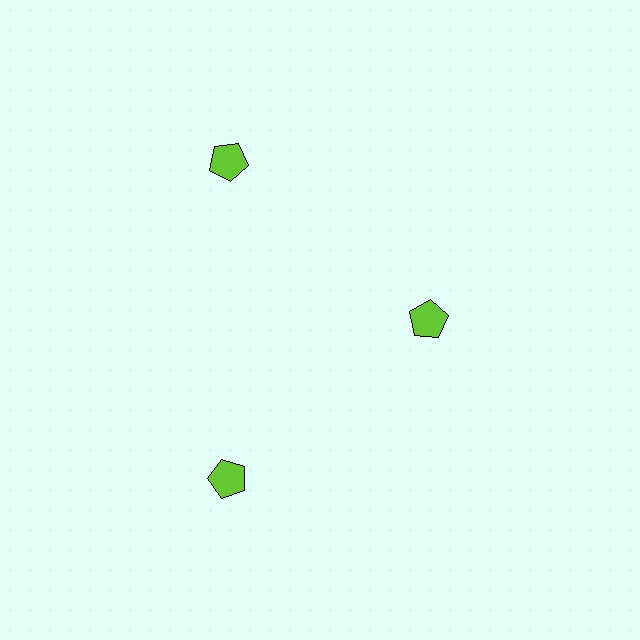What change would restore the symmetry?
The symmetry would be restored by moving it outward, back onto the ring so that all 3 pentagons sit at equal angles and equal distance from the center.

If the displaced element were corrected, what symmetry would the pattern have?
It would have 3-fold rotational symmetry — the pattern would map onto itself every 120 degrees.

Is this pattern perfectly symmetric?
No. The 3 lime pentagons are arranged in a ring, but one element near the 3 o'clock position is pulled inward toward the center, breaking the 3-fold rotational symmetry.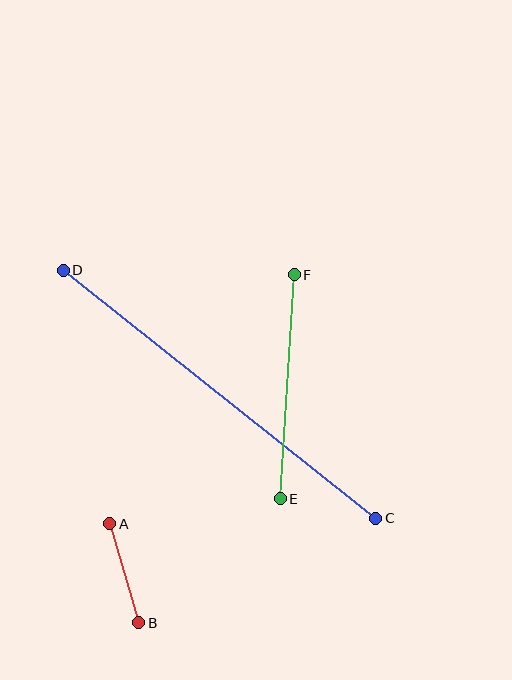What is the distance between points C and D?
The distance is approximately 399 pixels.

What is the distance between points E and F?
The distance is approximately 224 pixels.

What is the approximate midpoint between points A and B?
The midpoint is at approximately (124, 573) pixels.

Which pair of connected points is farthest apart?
Points C and D are farthest apart.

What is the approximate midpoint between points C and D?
The midpoint is at approximately (219, 394) pixels.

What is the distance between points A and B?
The distance is approximately 103 pixels.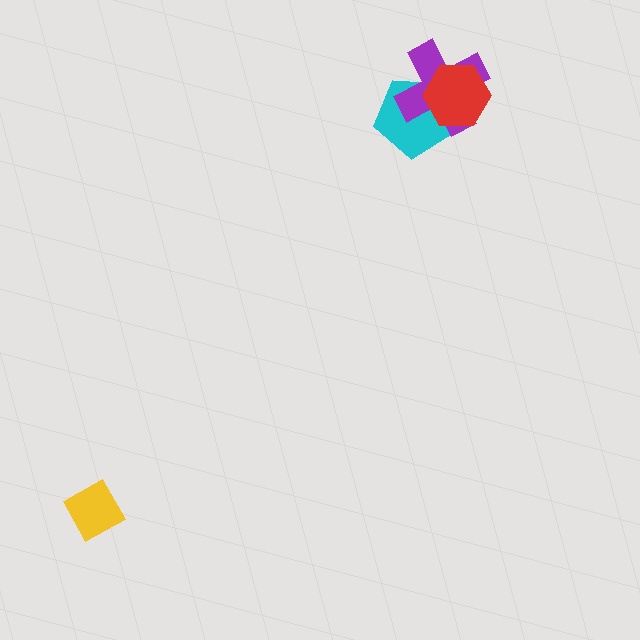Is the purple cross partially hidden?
Yes, it is partially covered by another shape.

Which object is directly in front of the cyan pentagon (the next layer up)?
The purple cross is directly in front of the cyan pentagon.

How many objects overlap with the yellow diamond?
0 objects overlap with the yellow diamond.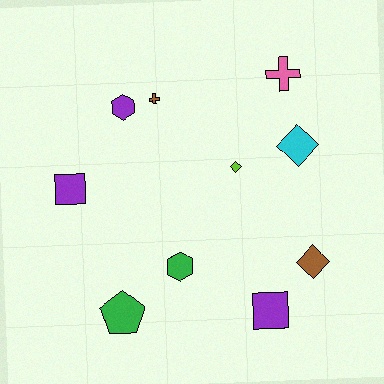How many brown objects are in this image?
There are 2 brown objects.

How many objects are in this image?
There are 10 objects.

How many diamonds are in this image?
There are 3 diamonds.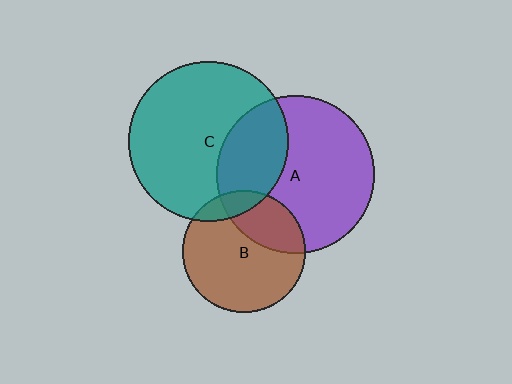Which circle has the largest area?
Circle C (teal).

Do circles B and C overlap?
Yes.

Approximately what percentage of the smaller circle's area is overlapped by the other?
Approximately 10%.